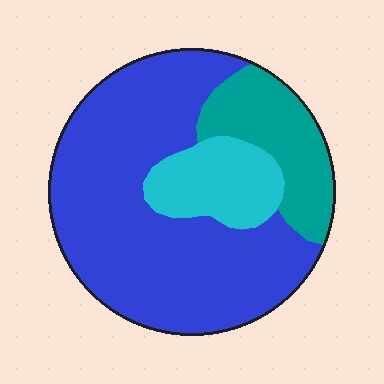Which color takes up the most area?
Blue, at roughly 65%.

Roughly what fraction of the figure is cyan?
Cyan covers 15% of the figure.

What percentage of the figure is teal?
Teal takes up about one fifth (1/5) of the figure.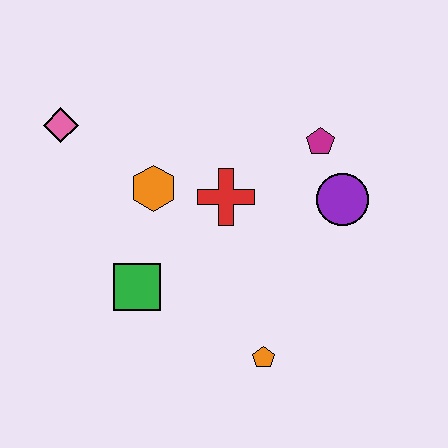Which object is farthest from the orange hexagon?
The orange pentagon is farthest from the orange hexagon.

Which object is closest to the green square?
The orange hexagon is closest to the green square.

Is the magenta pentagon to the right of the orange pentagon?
Yes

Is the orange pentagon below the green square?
Yes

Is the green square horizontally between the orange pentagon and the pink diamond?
Yes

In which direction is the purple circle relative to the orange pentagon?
The purple circle is above the orange pentagon.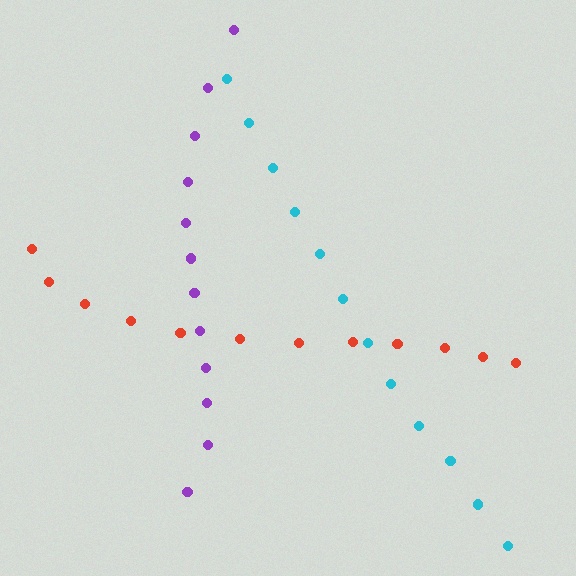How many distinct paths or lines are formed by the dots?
There are 3 distinct paths.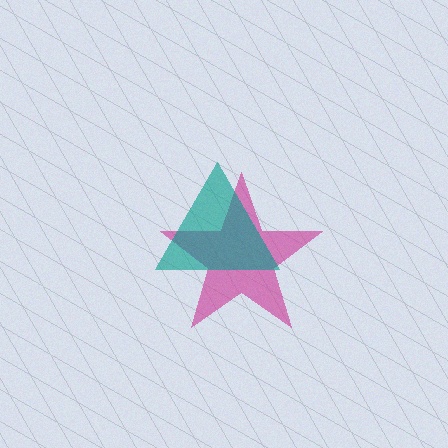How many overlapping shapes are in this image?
There are 2 overlapping shapes in the image.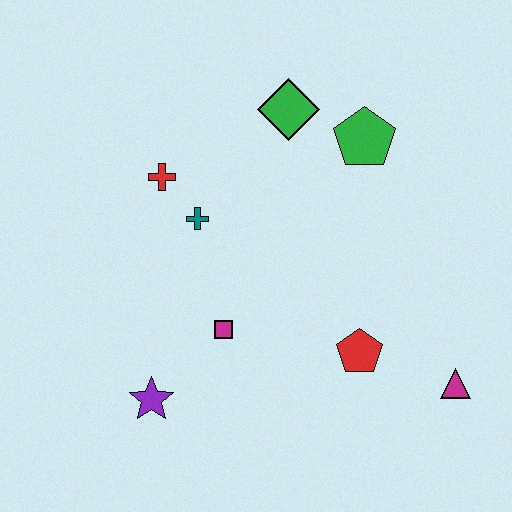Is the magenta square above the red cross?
No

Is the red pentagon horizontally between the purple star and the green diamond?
No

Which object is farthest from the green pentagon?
The purple star is farthest from the green pentagon.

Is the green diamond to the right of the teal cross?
Yes